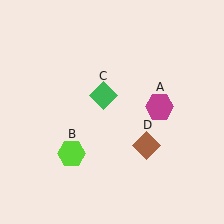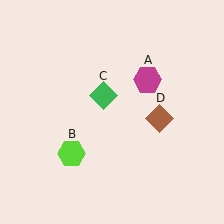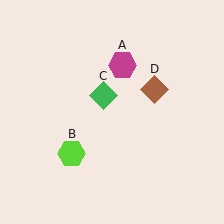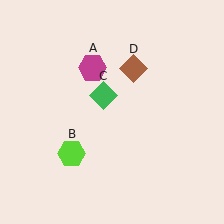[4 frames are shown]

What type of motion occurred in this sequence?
The magenta hexagon (object A), brown diamond (object D) rotated counterclockwise around the center of the scene.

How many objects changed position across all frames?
2 objects changed position: magenta hexagon (object A), brown diamond (object D).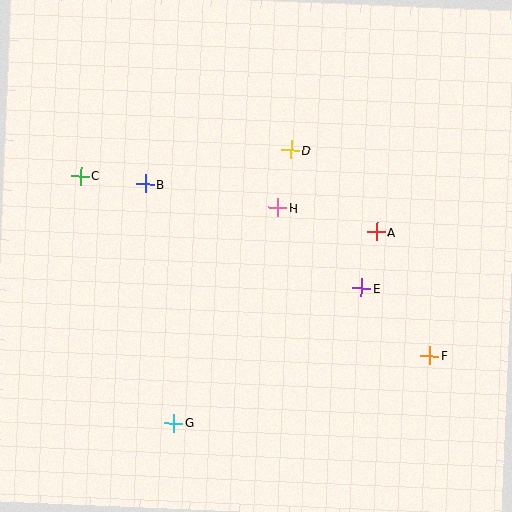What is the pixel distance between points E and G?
The distance between E and G is 231 pixels.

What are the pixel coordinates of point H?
Point H is at (278, 208).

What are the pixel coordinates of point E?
Point E is at (361, 288).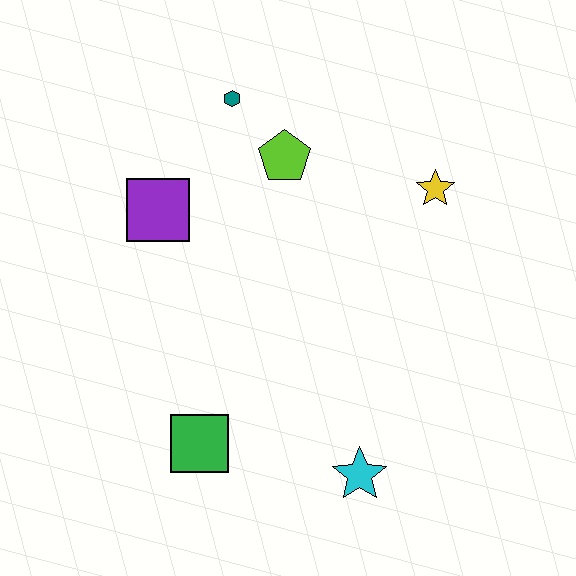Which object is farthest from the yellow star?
The green square is farthest from the yellow star.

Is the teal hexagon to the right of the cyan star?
No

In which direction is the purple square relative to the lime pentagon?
The purple square is to the left of the lime pentagon.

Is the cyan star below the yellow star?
Yes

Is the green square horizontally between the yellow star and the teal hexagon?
No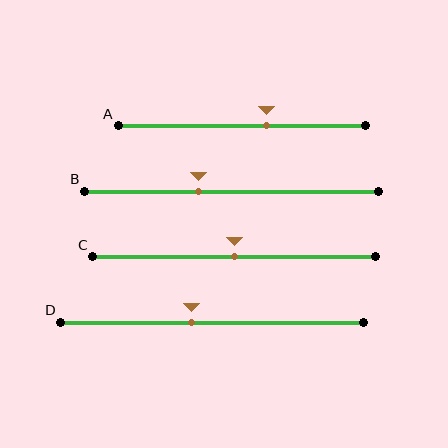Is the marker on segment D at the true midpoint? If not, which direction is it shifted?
No, the marker on segment D is shifted to the left by about 7% of the segment length.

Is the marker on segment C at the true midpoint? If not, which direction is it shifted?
Yes, the marker on segment C is at the true midpoint.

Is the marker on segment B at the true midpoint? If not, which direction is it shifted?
No, the marker on segment B is shifted to the left by about 11% of the segment length.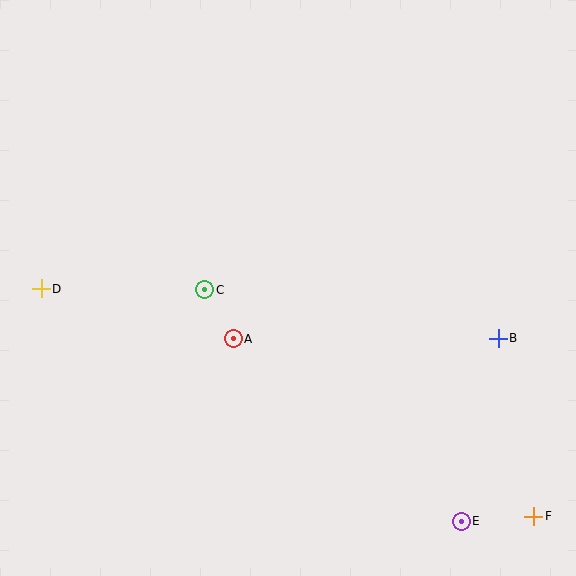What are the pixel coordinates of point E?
Point E is at (461, 521).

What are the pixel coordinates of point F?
Point F is at (534, 516).